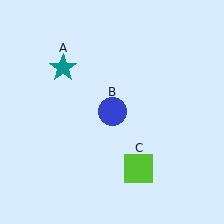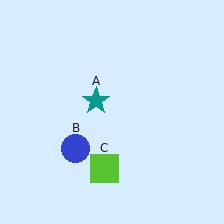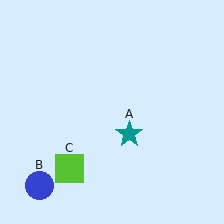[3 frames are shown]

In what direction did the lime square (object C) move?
The lime square (object C) moved left.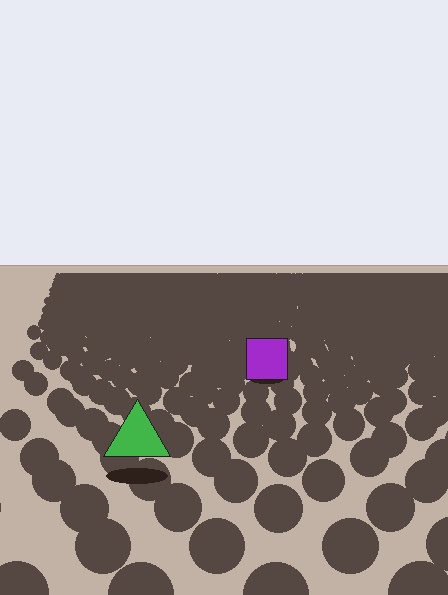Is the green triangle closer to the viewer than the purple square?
Yes. The green triangle is closer — you can tell from the texture gradient: the ground texture is coarser near it.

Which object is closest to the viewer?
The green triangle is closest. The texture marks near it are larger and more spread out.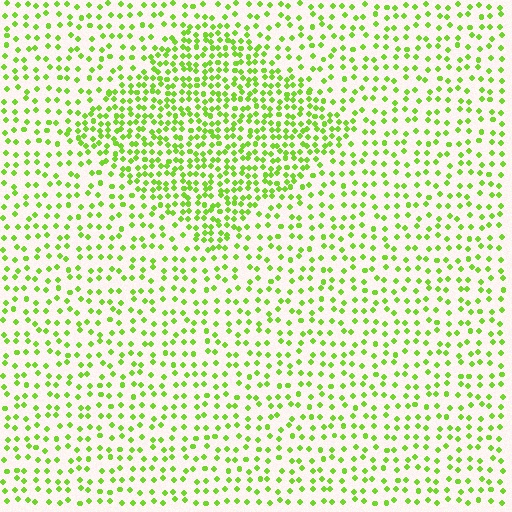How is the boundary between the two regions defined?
The boundary is defined by a change in element density (approximately 2.0x ratio). All elements are the same color, size, and shape.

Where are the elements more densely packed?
The elements are more densely packed inside the diamond boundary.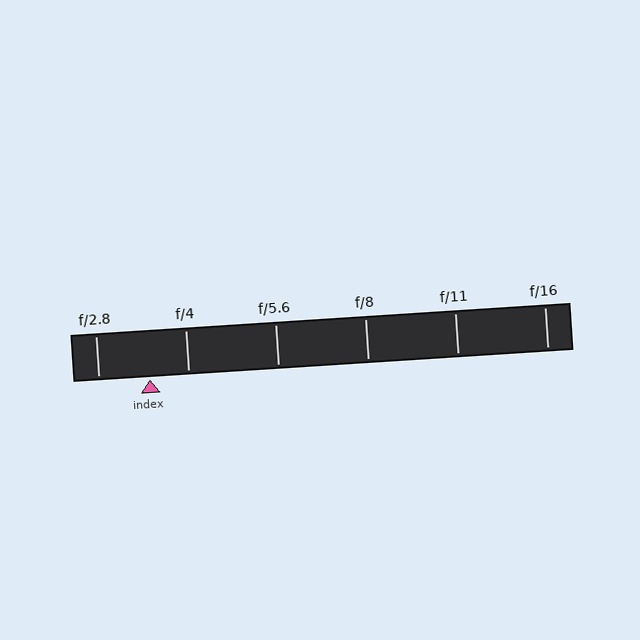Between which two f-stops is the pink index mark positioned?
The index mark is between f/2.8 and f/4.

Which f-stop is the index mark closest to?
The index mark is closest to f/4.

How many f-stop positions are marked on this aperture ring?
There are 6 f-stop positions marked.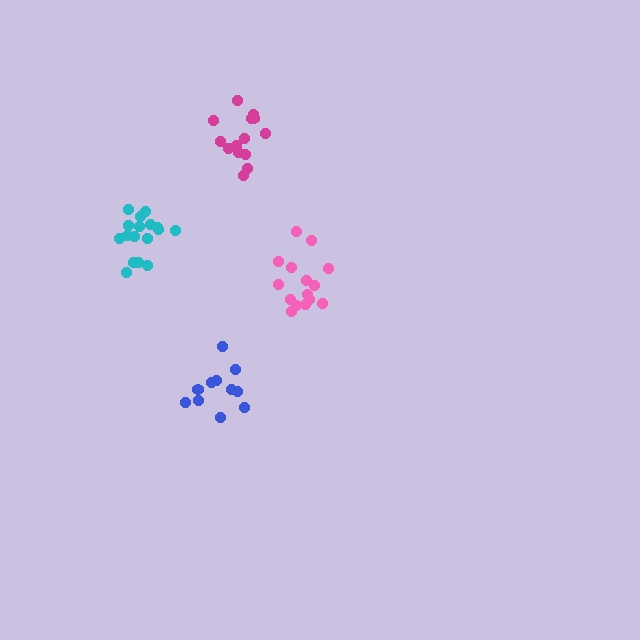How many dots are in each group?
Group 1: 14 dots, Group 2: 11 dots, Group 3: 17 dots, Group 4: 15 dots (57 total).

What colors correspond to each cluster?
The clusters are colored: magenta, blue, cyan, pink.